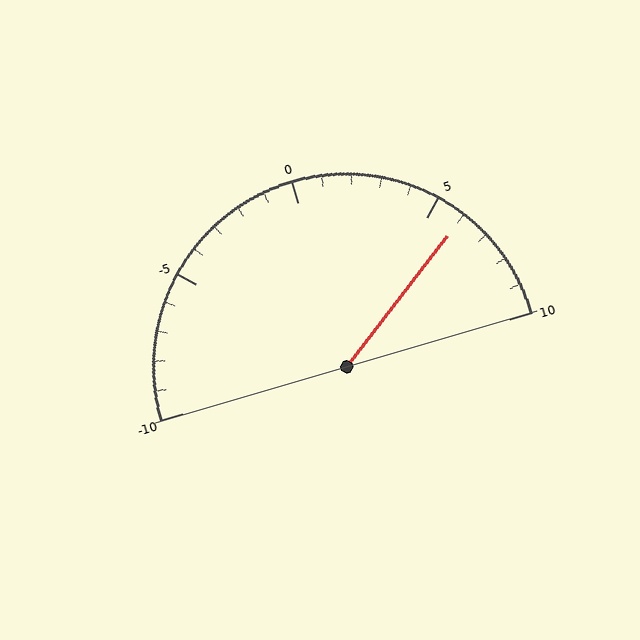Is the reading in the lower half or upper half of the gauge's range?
The reading is in the upper half of the range (-10 to 10).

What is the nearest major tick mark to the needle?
The nearest major tick mark is 5.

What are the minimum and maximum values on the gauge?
The gauge ranges from -10 to 10.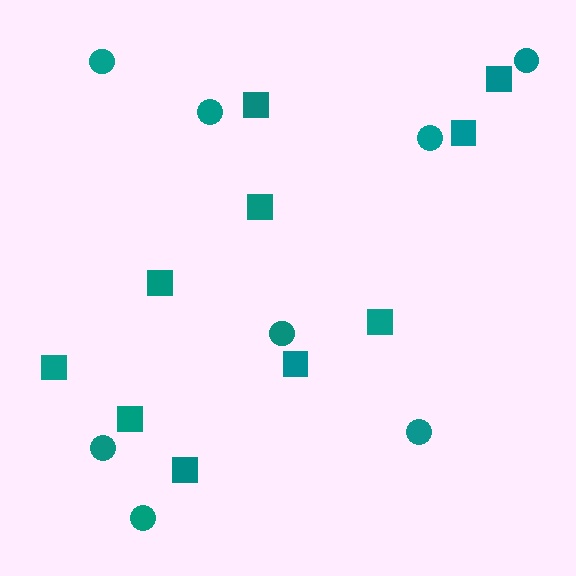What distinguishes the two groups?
There are 2 groups: one group of circles (8) and one group of squares (10).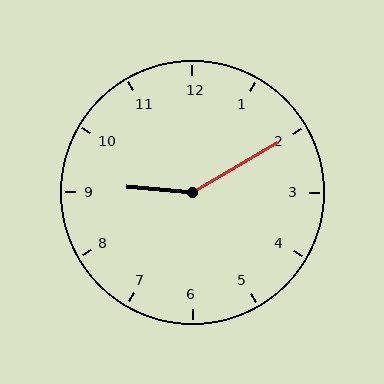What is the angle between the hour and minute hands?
Approximately 145 degrees.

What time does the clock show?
9:10.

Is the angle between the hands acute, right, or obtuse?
It is obtuse.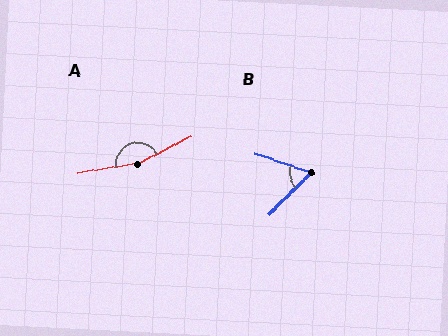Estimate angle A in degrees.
Approximately 162 degrees.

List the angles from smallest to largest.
B (64°), A (162°).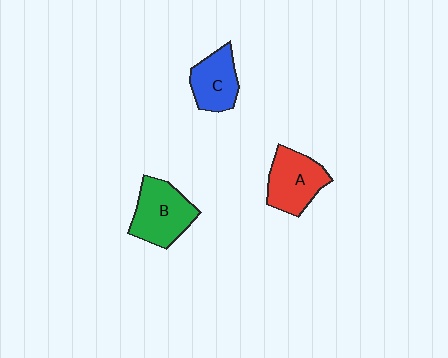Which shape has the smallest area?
Shape C (blue).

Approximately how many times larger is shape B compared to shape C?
Approximately 1.3 times.